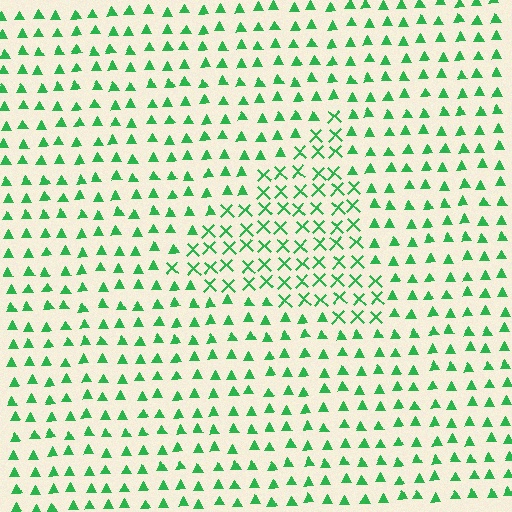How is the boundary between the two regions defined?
The boundary is defined by a change in element shape: X marks inside vs. triangles outside. All elements share the same color and spacing.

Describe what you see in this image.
The image is filled with small green elements arranged in a uniform grid. A triangle-shaped region contains X marks, while the surrounding area contains triangles. The boundary is defined purely by the change in element shape.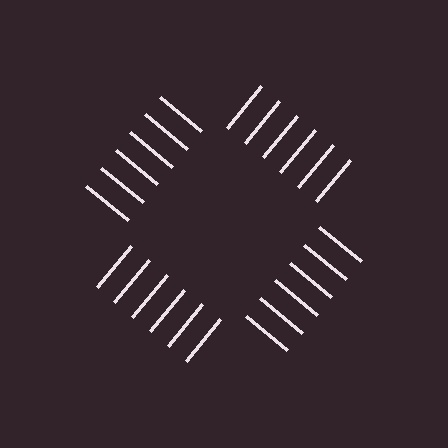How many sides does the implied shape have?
4 sides — the line-ends trace a square.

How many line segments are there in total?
24 — 6 along each of the 4 edges.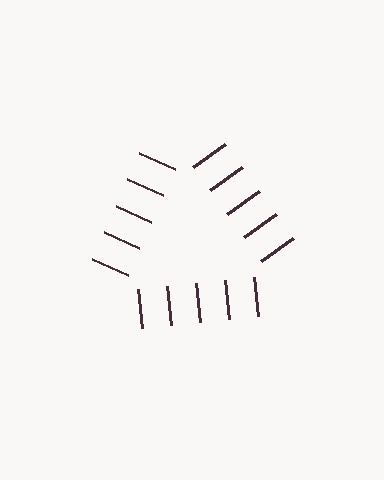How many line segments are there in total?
15 — 5 along each of the 3 edges.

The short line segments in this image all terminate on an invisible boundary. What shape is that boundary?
An illusory triangle — the line segments terminate on its edges but no continuous stroke is drawn.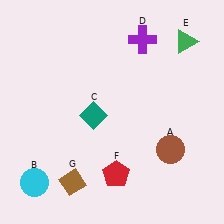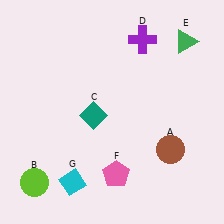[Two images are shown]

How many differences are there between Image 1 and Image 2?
There are 3 differences between the two images.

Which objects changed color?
B changed from cyan to lime. F changed from red to pink. G changed from brown to cyan.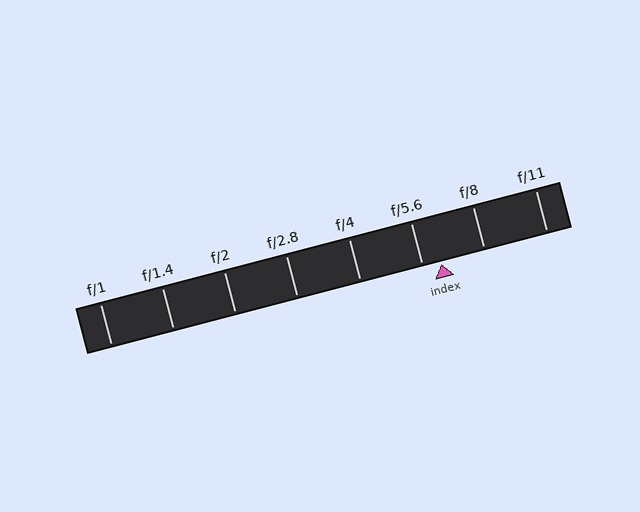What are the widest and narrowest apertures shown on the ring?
The widest aperture shown is f/1 and the narrowest is f/11.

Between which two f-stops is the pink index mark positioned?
The index mark is between f/5.6 and f/8.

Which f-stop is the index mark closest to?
The index mark is closest to f/5.6.